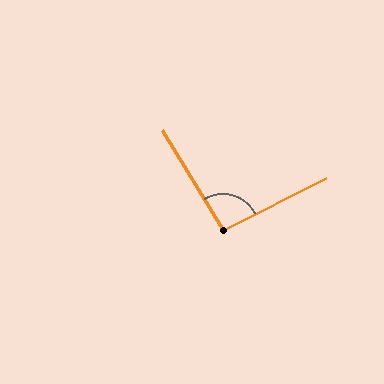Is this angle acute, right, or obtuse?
It is approximately a right angle.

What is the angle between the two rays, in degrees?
Approximately 95 degrees.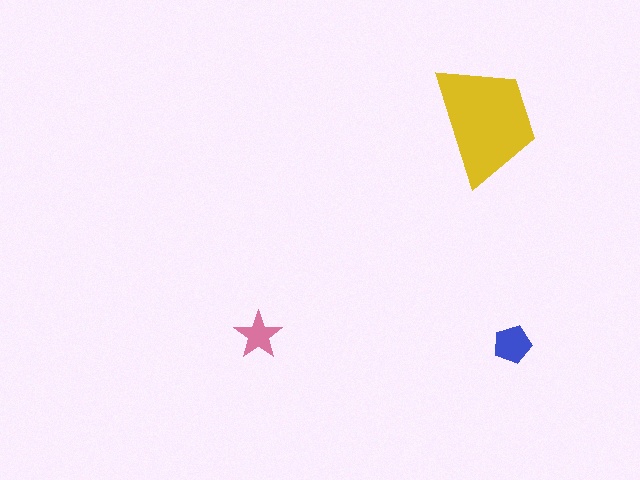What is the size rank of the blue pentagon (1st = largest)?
2nd.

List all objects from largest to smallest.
The yellow trapezoid, the blue pentagon, the pink star.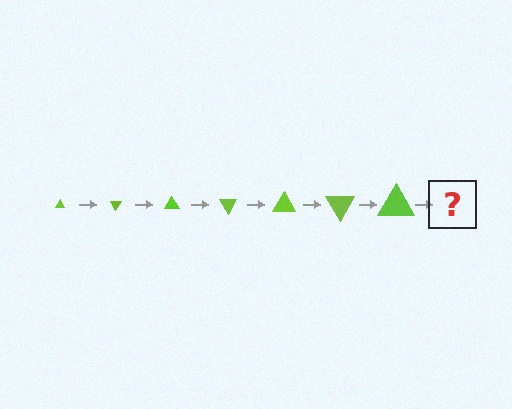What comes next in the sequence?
The next element should be a triangle, larger than the previous one and rotated 420 degrees from the start.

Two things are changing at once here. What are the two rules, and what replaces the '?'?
The two rules are that the triangle grows larger each step and it rotates 60 degrees each step. The '?' should be a triangle, larger than the previous one and rotated 420 degrees from the start.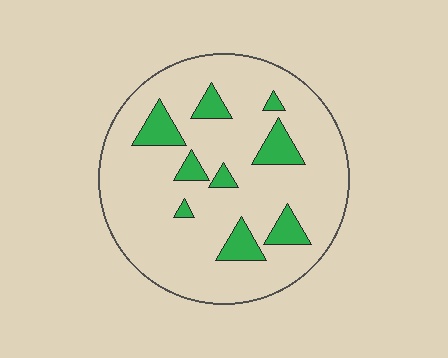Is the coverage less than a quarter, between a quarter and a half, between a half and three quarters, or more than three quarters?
Less than a quarter.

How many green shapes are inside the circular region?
9.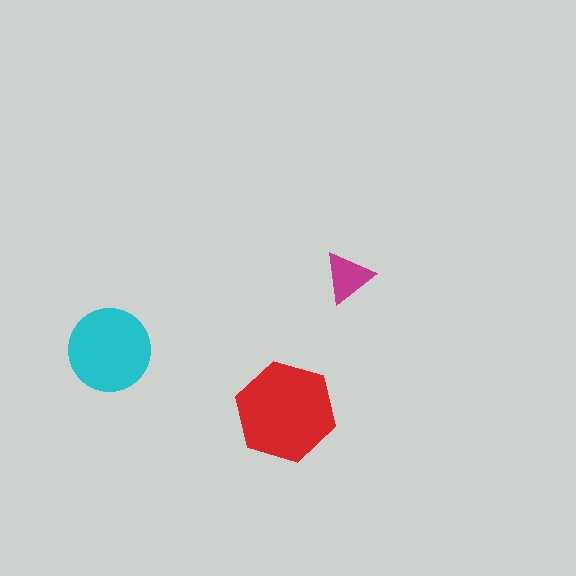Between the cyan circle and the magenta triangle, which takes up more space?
The cyan circle.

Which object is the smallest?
The magenta triangle.